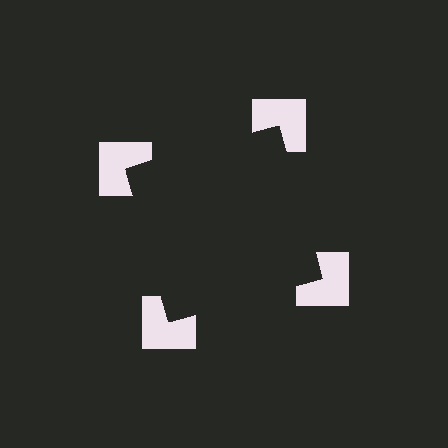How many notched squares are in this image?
There are 4 — one at each vertex of the illusory square.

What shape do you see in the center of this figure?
An illusory square — its edges are inferred from the aligned wedge cuts in the notched squares, not physically drawn.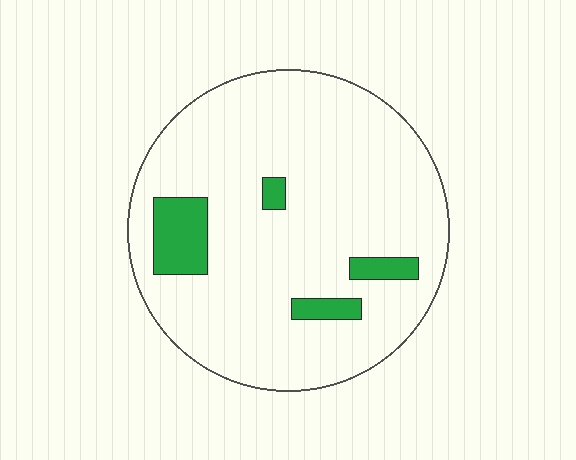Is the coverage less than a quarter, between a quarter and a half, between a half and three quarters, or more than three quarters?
Less than a quarter.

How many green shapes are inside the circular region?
4.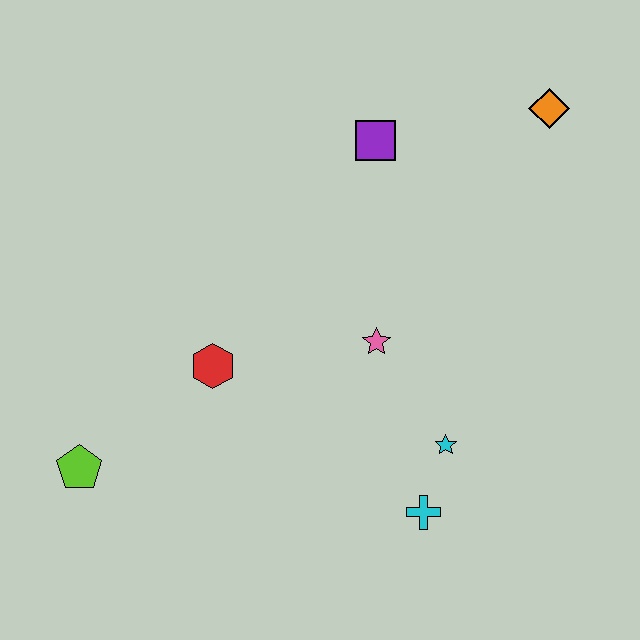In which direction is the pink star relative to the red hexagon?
The pink star is to the right of the red hexagon.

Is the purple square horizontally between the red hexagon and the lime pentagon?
No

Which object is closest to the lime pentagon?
The red hexagon is closest to the lime pentagon.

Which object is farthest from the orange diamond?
The lime pentagon is farthest from the orange diamond.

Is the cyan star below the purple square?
Yes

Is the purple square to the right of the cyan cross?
No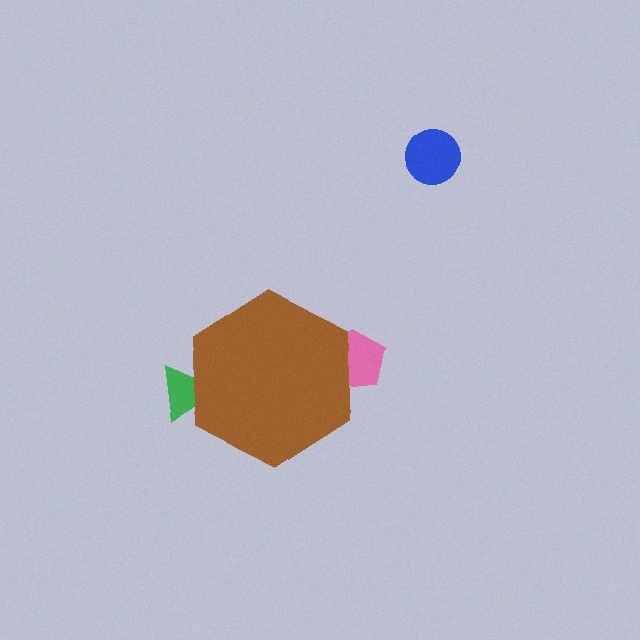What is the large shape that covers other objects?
A brown hexagon.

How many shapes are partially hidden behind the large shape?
2 shapes are partially hidden.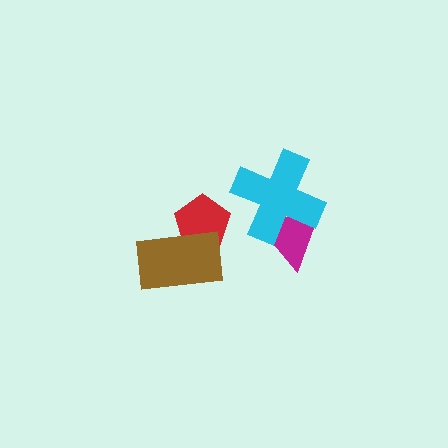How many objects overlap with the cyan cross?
1 object overlaps with the cyan cross.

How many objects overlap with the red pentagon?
1 object overlaps with the red pentagon.